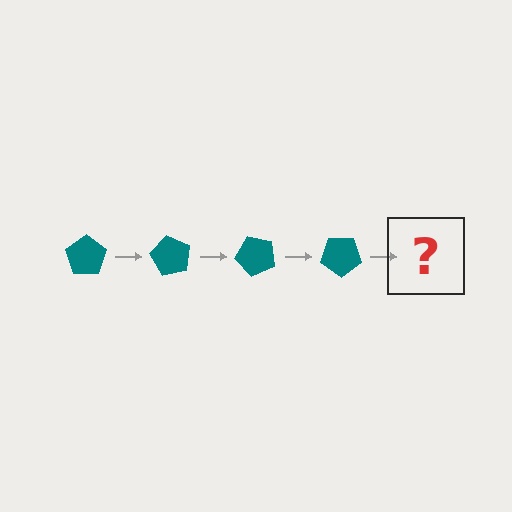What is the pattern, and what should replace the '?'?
The pattern is that the pentagon rotates 60 degrees each step. The '?' should be a teal pentagon rotated 240 degrees.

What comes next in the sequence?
The next element should be a teal pentagon rotated 240 degrees.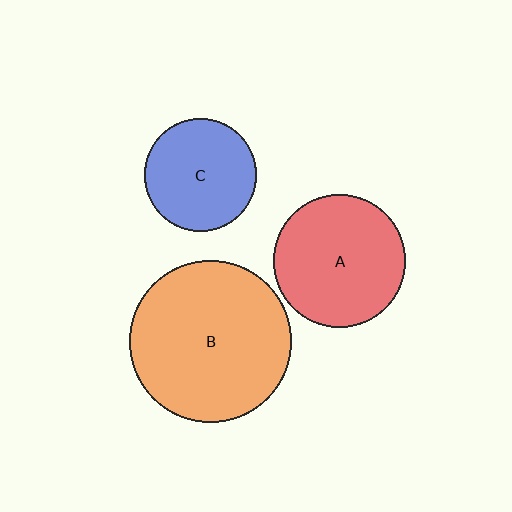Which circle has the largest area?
Circle B (orange).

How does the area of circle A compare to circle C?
Approximately 1.4 times.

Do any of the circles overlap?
No, none of the circles overlap.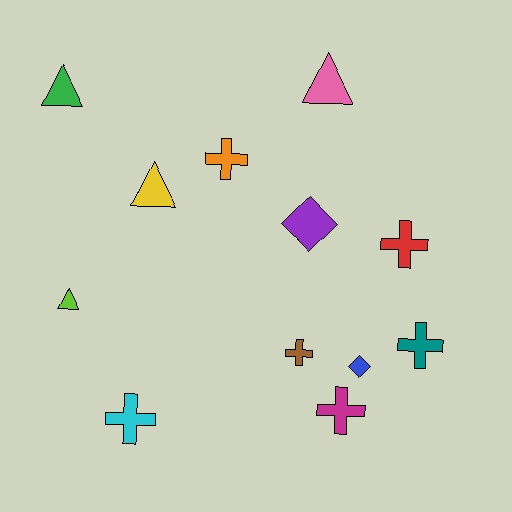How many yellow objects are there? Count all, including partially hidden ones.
There is 1 yellow object.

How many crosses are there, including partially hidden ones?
There are 6 crosses.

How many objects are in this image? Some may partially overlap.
There are 12 objects.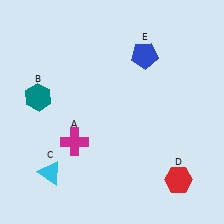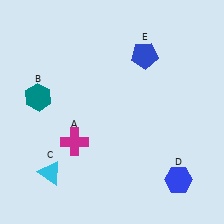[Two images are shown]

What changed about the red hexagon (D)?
In Image 1, D is red. In Image 2, it changed to blue.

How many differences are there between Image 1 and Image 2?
There is 1 difference between the two images.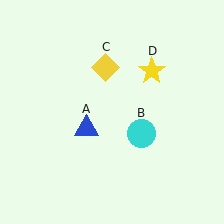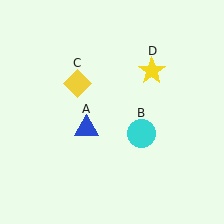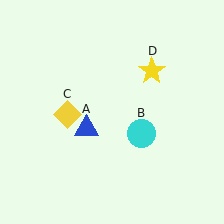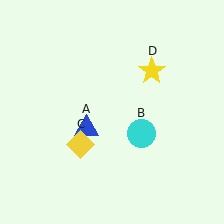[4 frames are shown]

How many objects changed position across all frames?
1 object changed position: yellow diamond (object C).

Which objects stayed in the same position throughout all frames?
Blue triangle (object A) and cyan circle (object B) and yellow star (object D) remained stationary.